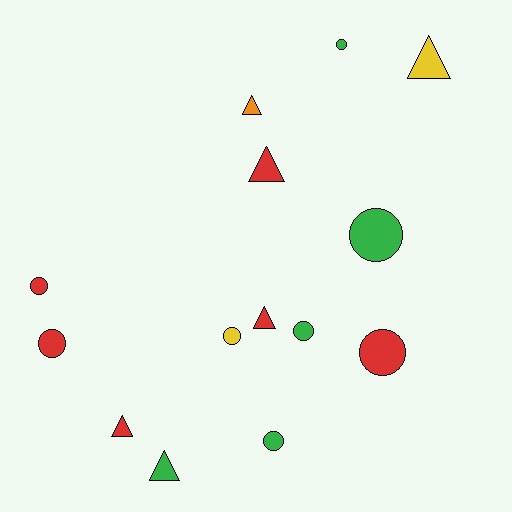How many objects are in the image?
There are 14 objects.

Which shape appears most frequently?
Circle, with 8 objects.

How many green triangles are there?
There is 1 green triangle.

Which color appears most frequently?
Red, with 6 objects.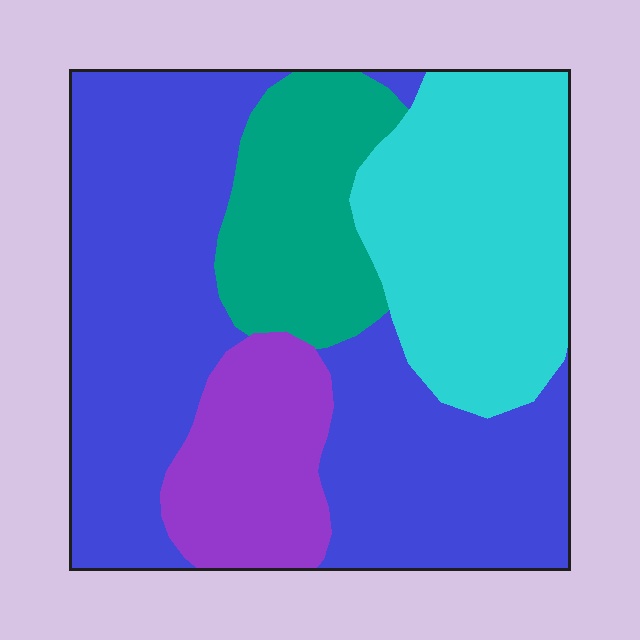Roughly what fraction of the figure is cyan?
Cyan covers about 25% of the figure.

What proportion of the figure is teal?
Teal takes up about one sixth (1/6) of the figure.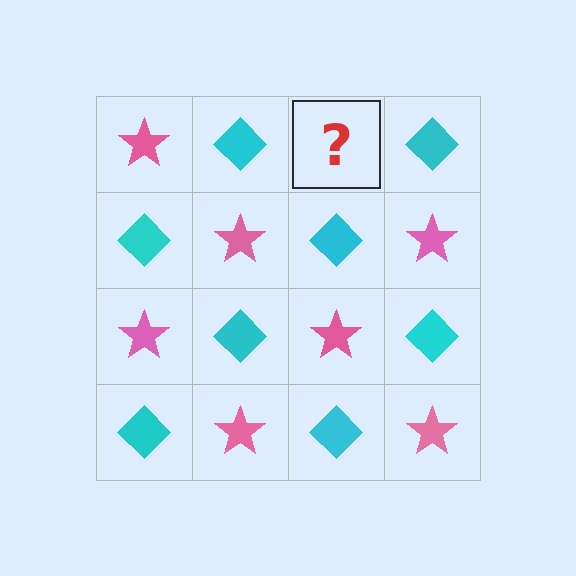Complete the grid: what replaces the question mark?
The question mark should be replaced with a pink star.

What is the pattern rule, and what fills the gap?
The rule is that it alternates pink star and cyan diamond in a checkerboard pattern. The gap should be filled with a pink star.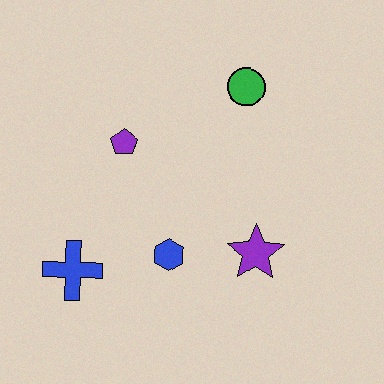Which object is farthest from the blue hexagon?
The green circle is farthest from the blue hexagon.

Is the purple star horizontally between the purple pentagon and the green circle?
No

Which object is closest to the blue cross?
The blue hexagon is closest to the blue cross.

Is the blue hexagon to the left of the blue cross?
No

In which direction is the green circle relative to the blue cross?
The green circle is above the blue cross.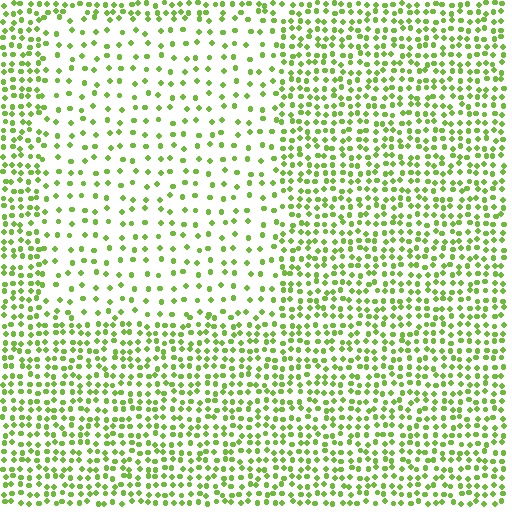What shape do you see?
I see a rectangle.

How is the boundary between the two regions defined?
The boundary is defined by a change in element density (approximately 2.3x ratio). All elements are the same color, size, and shape.